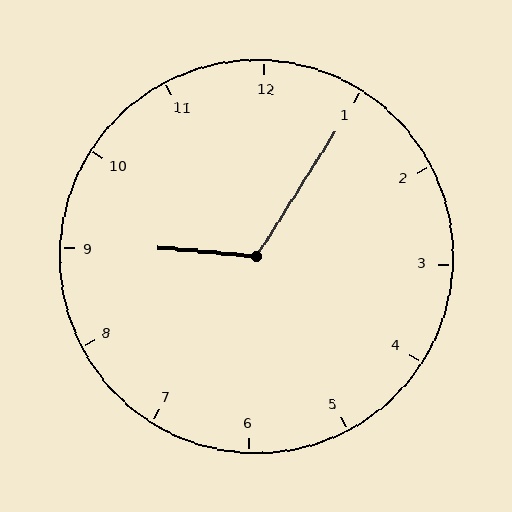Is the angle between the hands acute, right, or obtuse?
It is obtuse.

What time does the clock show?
9:05.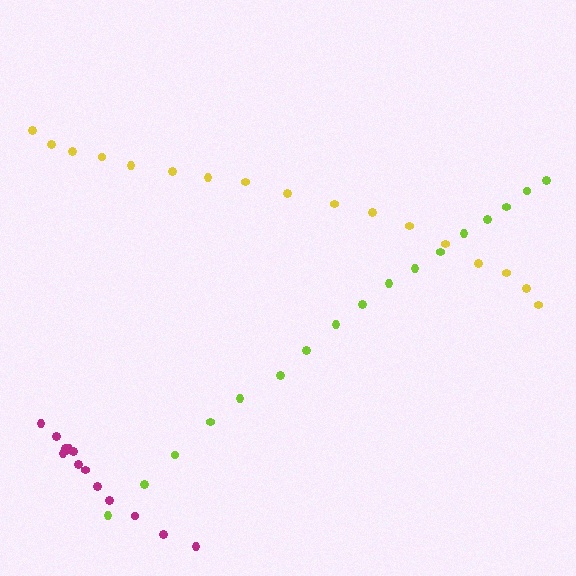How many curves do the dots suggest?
There are 3 distinct paths.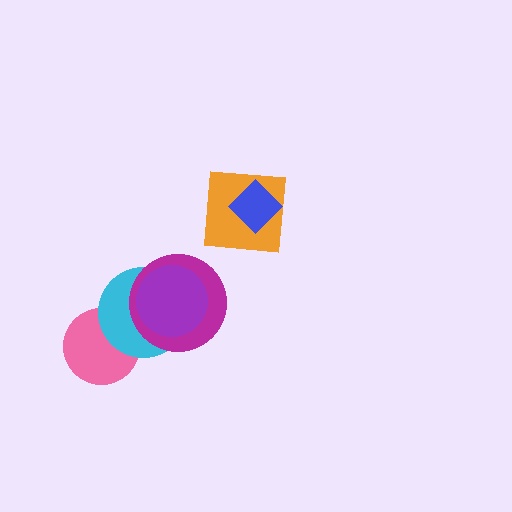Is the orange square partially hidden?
Yes, it is partially covered by another shape.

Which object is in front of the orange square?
The blue diamond is in front of the orange square.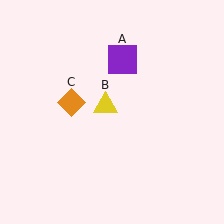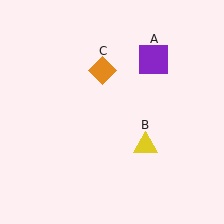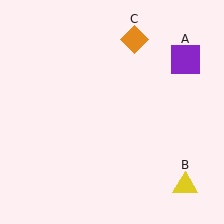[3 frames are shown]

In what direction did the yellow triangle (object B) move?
The yellow triangle (object B) moved down and to the right.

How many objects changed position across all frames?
3 objects changed position: purple square (object A), yellow triangle (object B), orange diamond (object C).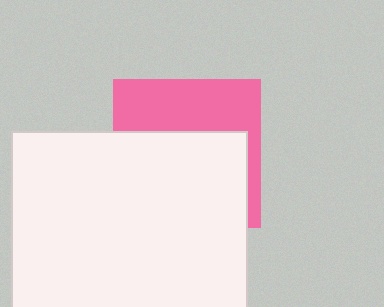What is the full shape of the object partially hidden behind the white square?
The partially hidden object is a pink square.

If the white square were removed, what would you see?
You would see the complete pink square.